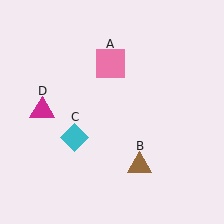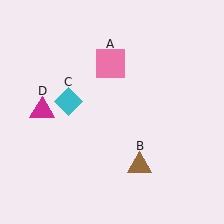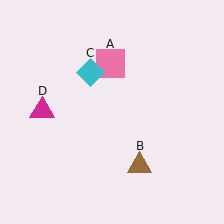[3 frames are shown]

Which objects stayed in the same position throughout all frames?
Pink square (object A) and brown triangle (object B) and magenta triangle (object D) remained stationary.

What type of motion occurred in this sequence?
The cyan diamond (object C) rotated clockwise around the center of the scene.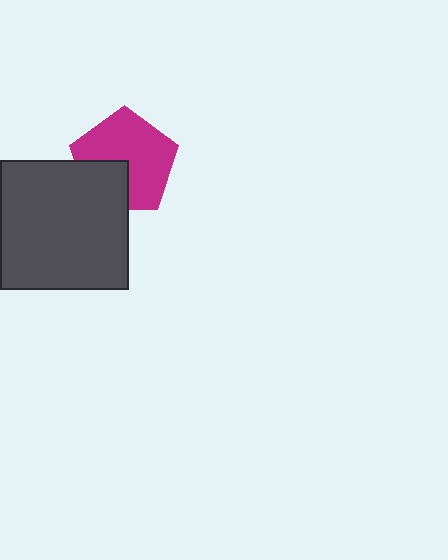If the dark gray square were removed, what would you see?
You would see the complete magenta pentagon.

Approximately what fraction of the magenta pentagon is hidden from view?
Roughly 30% of the magenta pentagon is hidden behind the dark gray square.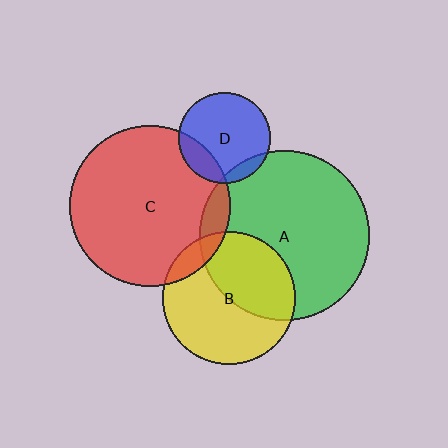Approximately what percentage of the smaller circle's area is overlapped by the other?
Approximately 10%.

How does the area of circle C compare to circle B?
Approximately 1.5 times.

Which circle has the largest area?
Circle A (green).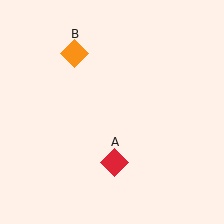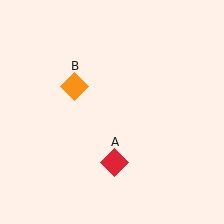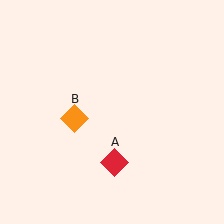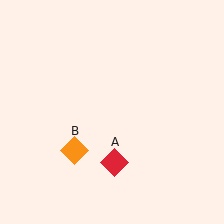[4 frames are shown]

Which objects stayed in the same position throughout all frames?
Red diamond (object A) remained stationary.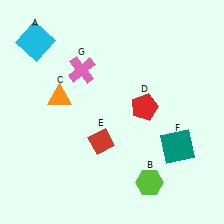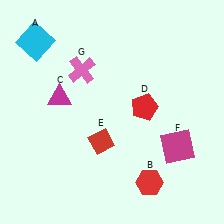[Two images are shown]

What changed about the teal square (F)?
In Image 1, F is teal. In Image 2, it changed to magenta.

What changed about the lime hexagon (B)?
In Image 1, B is lime. In Image 2, it changed to red.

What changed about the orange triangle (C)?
In Image 1, C is orange. In Image 2, it changed to magenta.